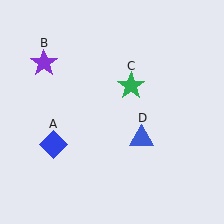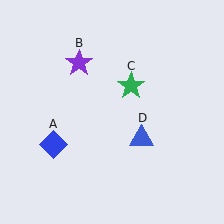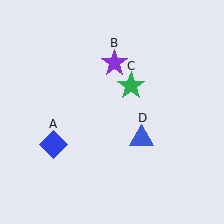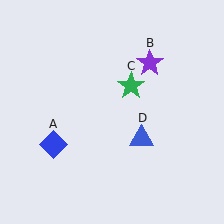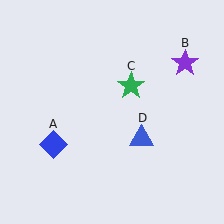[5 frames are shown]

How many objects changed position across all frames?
1 object changed position: purple star (object B).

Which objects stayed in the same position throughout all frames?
Blue diamond (object A) and green star (object C) and blue triangle (object D) remained stationary.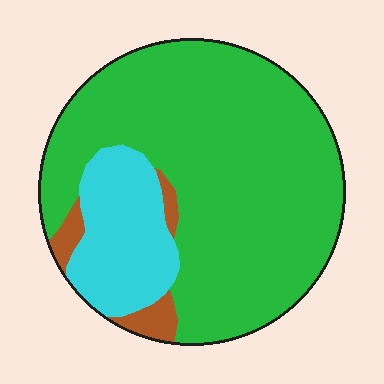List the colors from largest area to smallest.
From largest to smallest: green, cyan, brown.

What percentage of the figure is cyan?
Cyan covers 19% of the figure.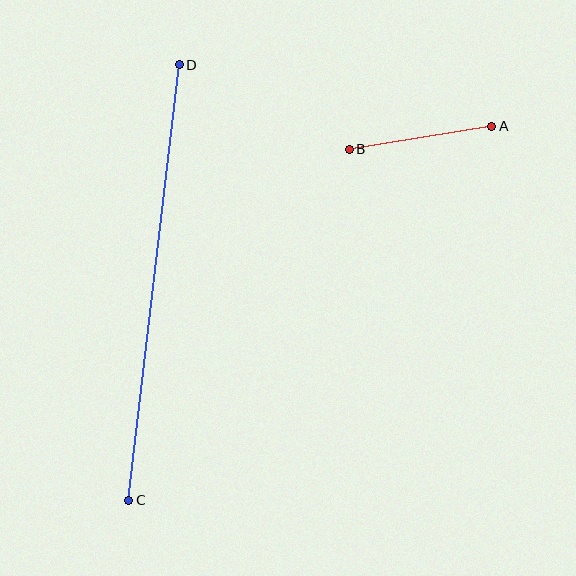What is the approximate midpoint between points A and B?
The midpoint is at approximately (420, 138) pixels.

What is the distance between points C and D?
The distance is approximately 438 pixels.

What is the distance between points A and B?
The distance is approximately 144 pixels.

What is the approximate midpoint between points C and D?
The midpoint is at approximately (154, 282) pixels.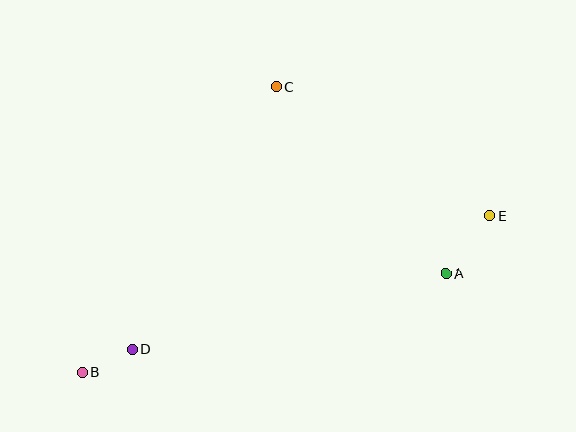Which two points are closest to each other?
Points B and D are closest to each other.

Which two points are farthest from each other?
Points B and E are farthest from each other.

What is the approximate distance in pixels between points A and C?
The distance between A and C is approximately 252 pixels.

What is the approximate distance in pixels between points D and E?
The distance between D and E is approximately 381 pixels.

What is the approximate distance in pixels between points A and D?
The distance between A and D is approximately 323 pixels.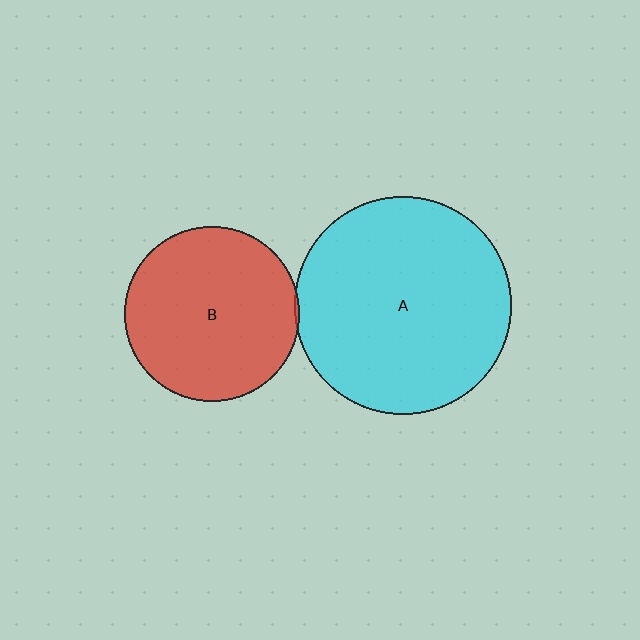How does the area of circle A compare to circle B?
Approximately 1.5 times.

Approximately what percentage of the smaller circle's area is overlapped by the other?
Approximately 5%.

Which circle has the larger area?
Circle A (cyan).